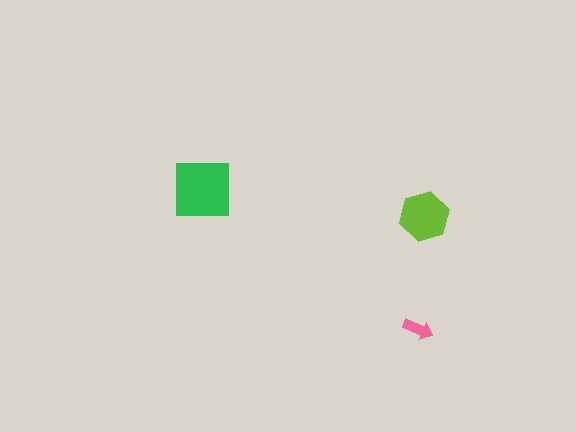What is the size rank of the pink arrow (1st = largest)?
3rd.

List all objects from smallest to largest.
The pink arrow, the lime hexagon, the green square.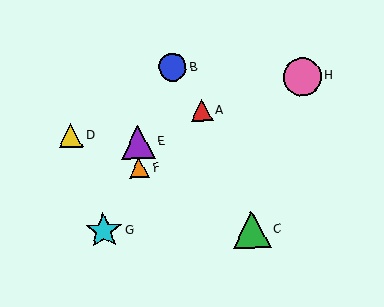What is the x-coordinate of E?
Object E is at x≈138.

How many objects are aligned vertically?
2 objects (E, F) are aligned vertically.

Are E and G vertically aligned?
No, E is at x≈138 and G is at x≈104.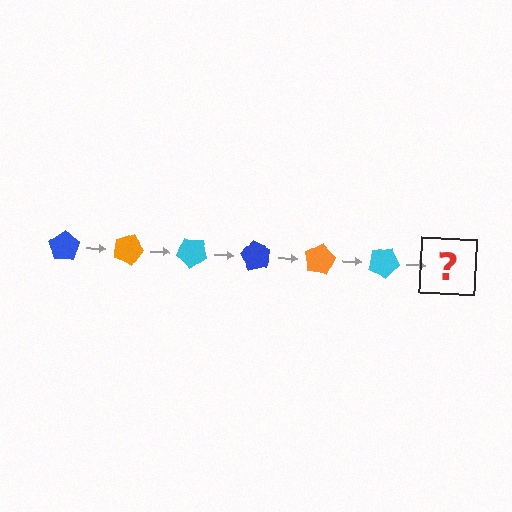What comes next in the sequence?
The next element should be a blue pentagon, rotated 120 degrees from the start.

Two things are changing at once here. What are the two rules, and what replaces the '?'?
The two rules are that it rotates 20 degrees each step and the color cycles through blue, orange, and cyan. The '?' should be a blue pentagon, rotated 120 degrees from the start.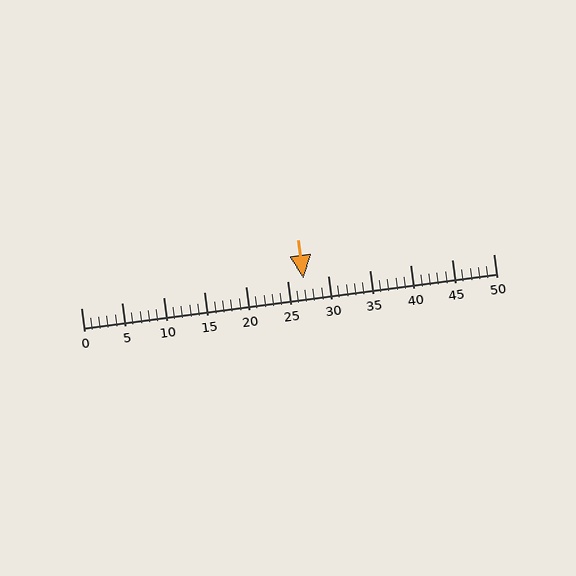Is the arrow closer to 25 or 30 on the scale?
The arrow is closer to 25.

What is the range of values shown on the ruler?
The ruler shows values from 0 to 50.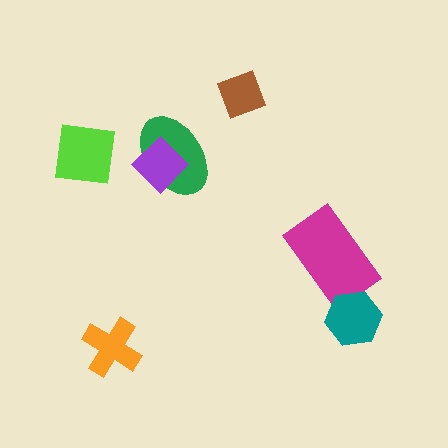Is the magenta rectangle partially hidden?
Yes, it is partially covered by another shape.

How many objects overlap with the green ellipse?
1 object overlaps with the green ellipse.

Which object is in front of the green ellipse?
The purple diamond is in front of the green ellipse.